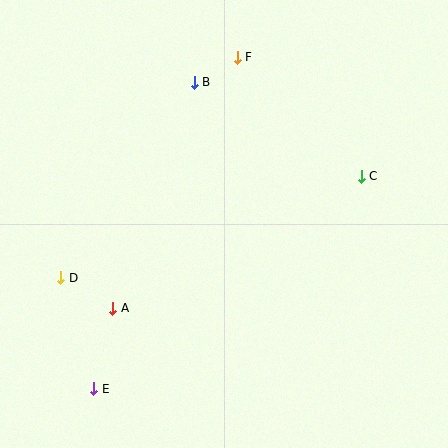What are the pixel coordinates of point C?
Point C is at (361, 176).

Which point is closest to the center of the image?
Point A at (113, 308) is closest to the center.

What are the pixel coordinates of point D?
Point D is at (61, 278).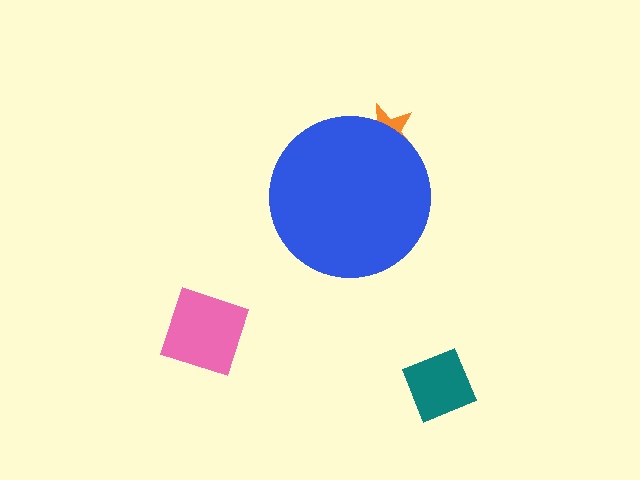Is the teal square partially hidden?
No, the teal square is fully visible.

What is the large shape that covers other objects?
A blue circle.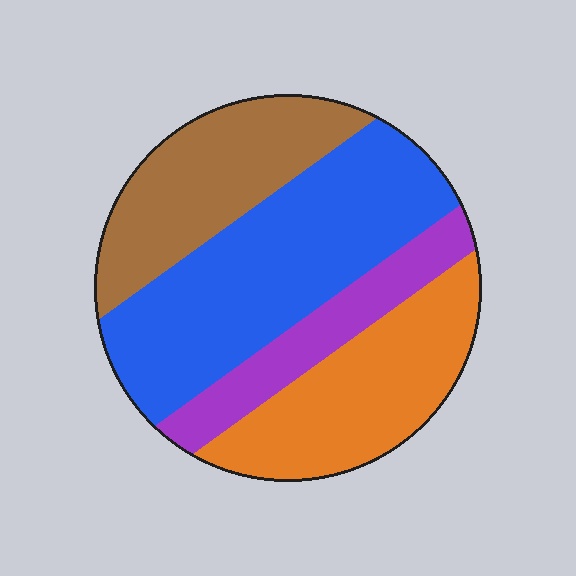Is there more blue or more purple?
Blue.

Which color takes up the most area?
Blue, at roughly 40%.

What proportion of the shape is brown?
Brown takes up between a sixth and a third of the shape.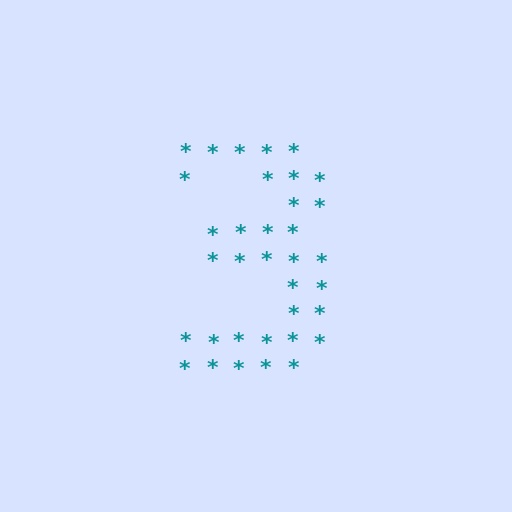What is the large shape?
The large shape is the digit 3.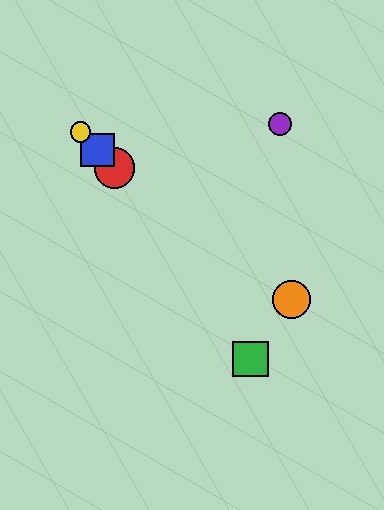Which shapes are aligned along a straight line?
The red circle, the blue square, the yellow circle are aligned along a straight line.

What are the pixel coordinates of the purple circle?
The purple circle is at (280, 124).